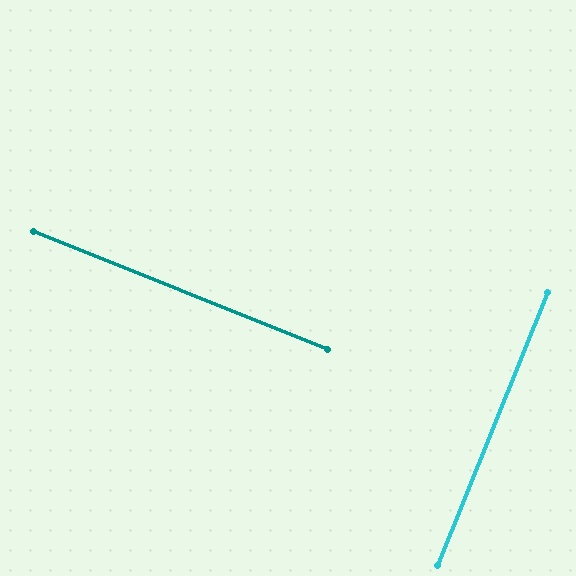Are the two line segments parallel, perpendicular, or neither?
Perpendicular — they meet at approximately 90°.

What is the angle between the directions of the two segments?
Approximately 90 degrees.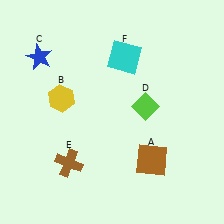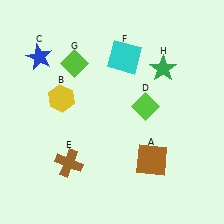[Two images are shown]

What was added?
A lime diamond (G), a green star (H) were added in Image 2.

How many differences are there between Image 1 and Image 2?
There are 2 differences between the two images.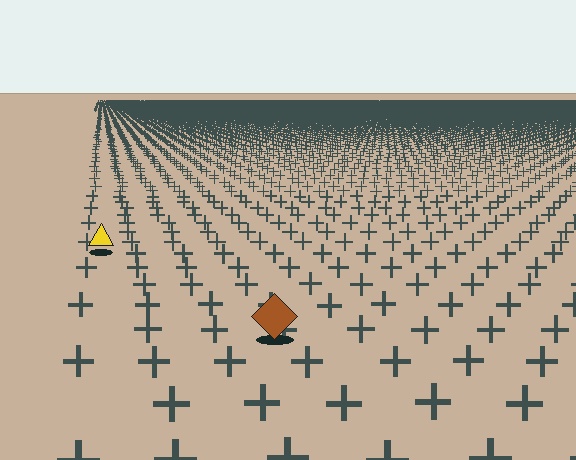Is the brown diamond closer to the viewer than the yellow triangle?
Yes. The brown diamond is closer — you can tell from the texture gradient: the ground texture is coarser near it.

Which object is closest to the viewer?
The brown diamond is closest. The texture marks near it are larger and more spread out.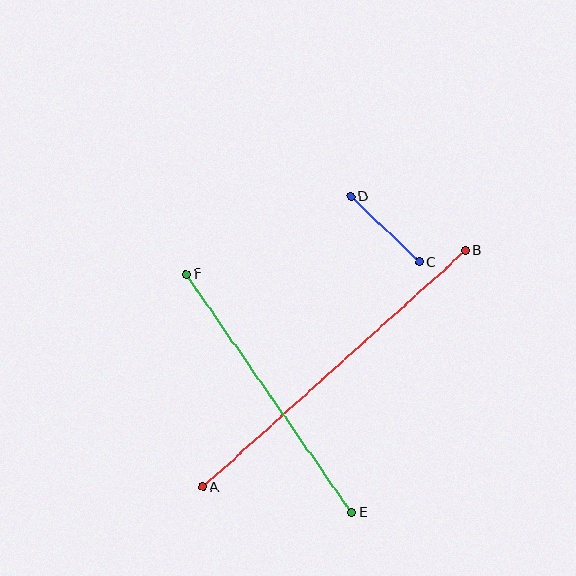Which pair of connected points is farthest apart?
Points A and B are farthest apart.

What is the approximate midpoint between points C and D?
The midpoint is at approximately (385, 230) pixels.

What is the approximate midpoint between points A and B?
The midpoint is at approximately (334, 369) pixels.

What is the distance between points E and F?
The distance is approximately 290 pixels.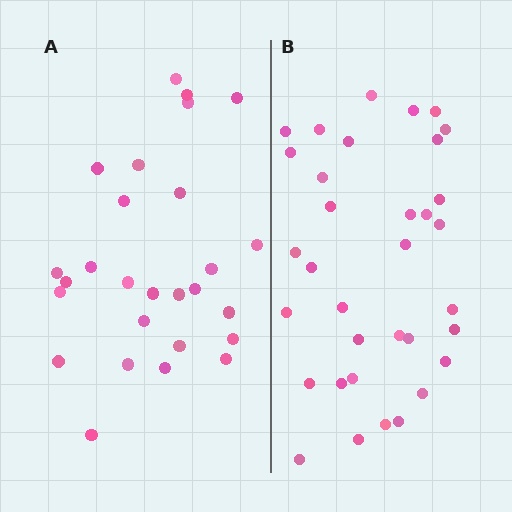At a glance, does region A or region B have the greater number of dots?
Region B (the right region) has more dots.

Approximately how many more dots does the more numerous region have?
Region B has roughly 8 or so more dots than region A.